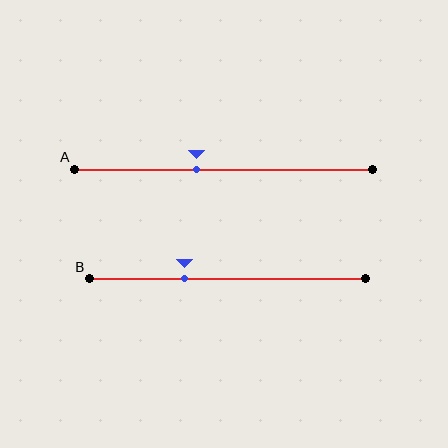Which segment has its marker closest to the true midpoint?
Segment A has its marker closest to the true midpoint.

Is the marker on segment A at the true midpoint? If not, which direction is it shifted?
No, the marker on segment A is shifted to the left by about 9% of the segment length.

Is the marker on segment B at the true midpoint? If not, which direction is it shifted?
No, the marker on segment B is shifted to the left by about 16% of the segment length.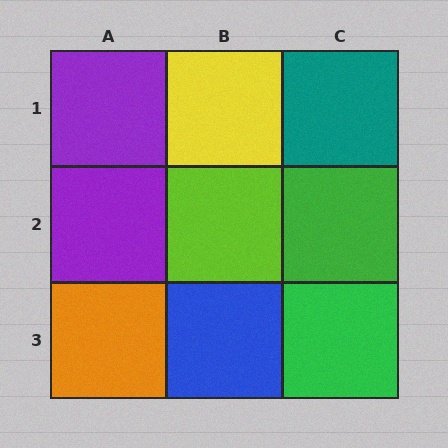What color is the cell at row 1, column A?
Purple.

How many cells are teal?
1 cell is teal.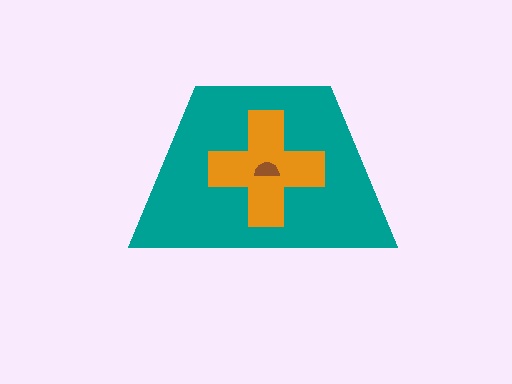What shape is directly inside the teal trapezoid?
The orange cross.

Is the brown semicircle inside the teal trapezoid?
Yes.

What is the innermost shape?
The brown semicircle.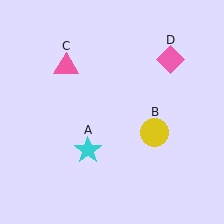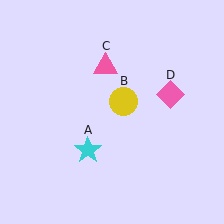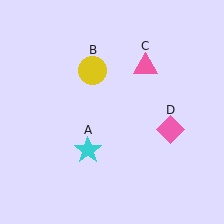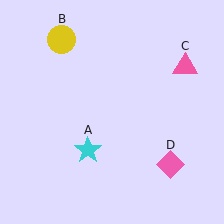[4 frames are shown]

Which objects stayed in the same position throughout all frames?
Cyan star (object A) remained stationary.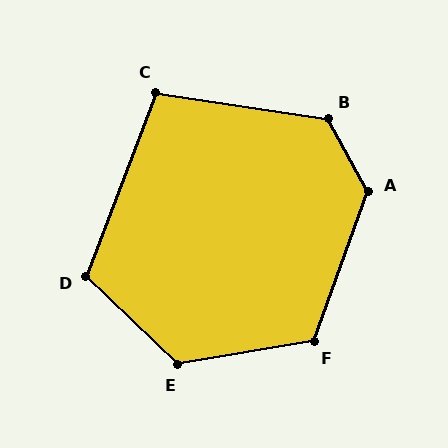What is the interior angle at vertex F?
Approximately 119 degrees (obtuse).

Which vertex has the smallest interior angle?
C, at approximately 102 degrees.